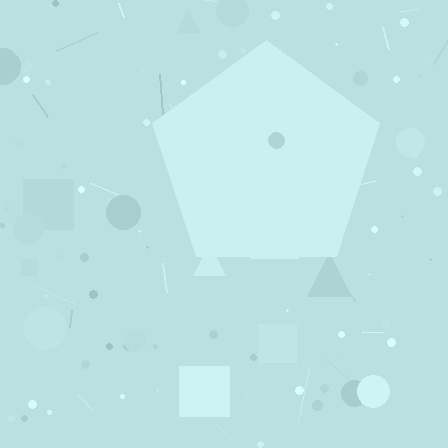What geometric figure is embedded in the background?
A pentagon is embedded in the background.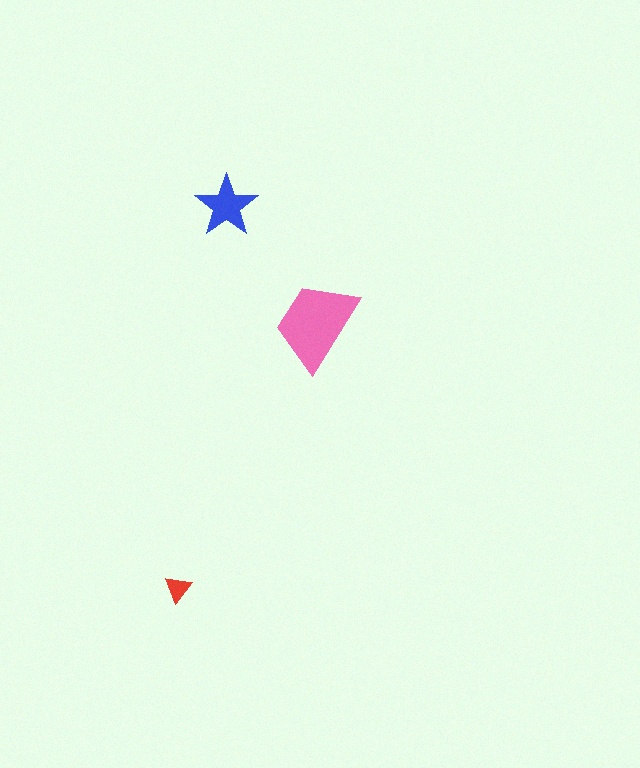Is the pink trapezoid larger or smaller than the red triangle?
Larger.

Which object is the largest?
The pink trapezoid.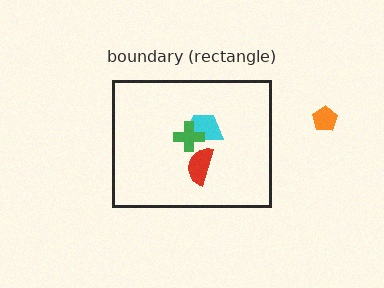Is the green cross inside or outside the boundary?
Inside.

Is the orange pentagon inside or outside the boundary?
Outside.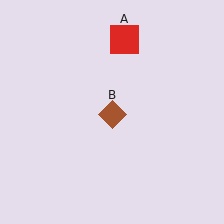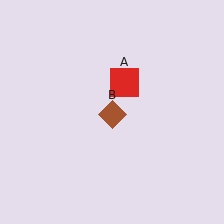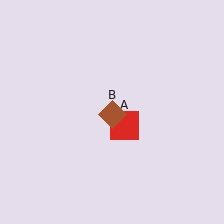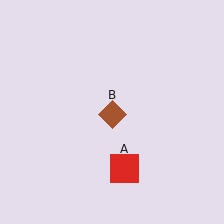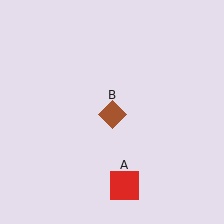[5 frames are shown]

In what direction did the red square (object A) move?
The red square (object A) moved down.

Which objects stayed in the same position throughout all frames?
Brown diamond (object B) remained stationary.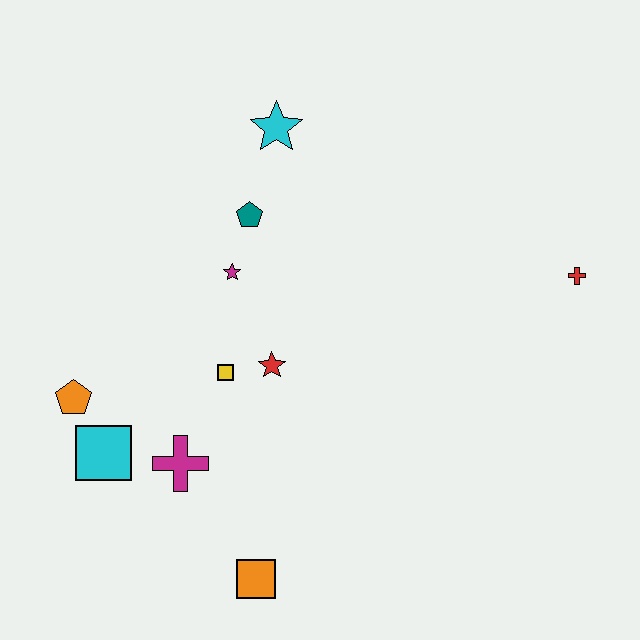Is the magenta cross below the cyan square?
Yes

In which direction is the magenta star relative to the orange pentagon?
The magenta star is to the right of the orange pentagon.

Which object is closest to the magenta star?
The teal pentagon is closest to the magenta star.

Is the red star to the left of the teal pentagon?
No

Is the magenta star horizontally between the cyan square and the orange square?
Yes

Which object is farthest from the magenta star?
The red cross is farthest from the magenta star.